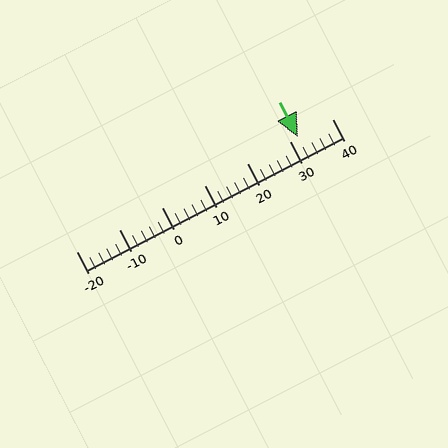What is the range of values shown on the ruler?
The ruler shows values from -20 to 40.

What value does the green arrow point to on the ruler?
The green arrow points to approximately 32.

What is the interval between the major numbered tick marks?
The major tick marks are spaced 10 units apart.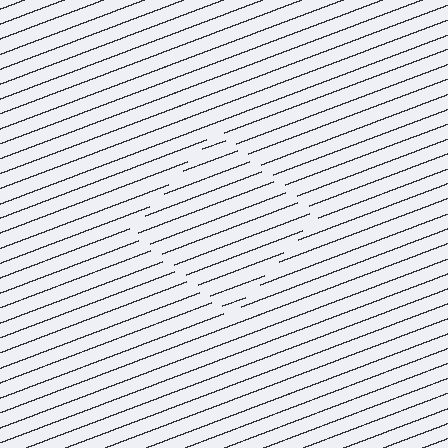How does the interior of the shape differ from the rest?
The interior of the shape contains the same grating, shifted by half a period — the contour is defined by the phase discontinuity where line-ends from the inner and outer gratings abut.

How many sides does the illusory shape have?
4 sides — the line-ends trace a square.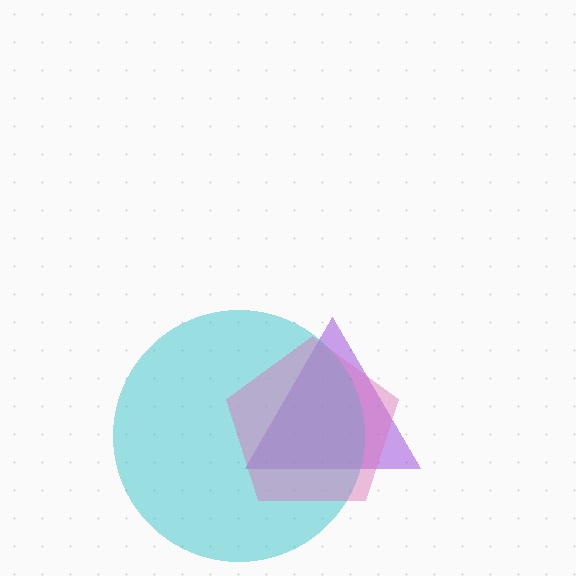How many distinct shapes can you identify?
There are 3 distinct shapes: a purple triangle, a cyan circle, a pink pentagon.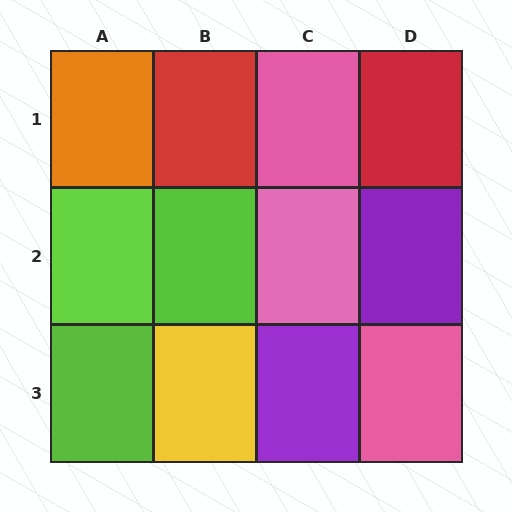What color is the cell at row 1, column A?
Orange.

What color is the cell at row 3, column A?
Lime.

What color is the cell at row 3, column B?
Yellow.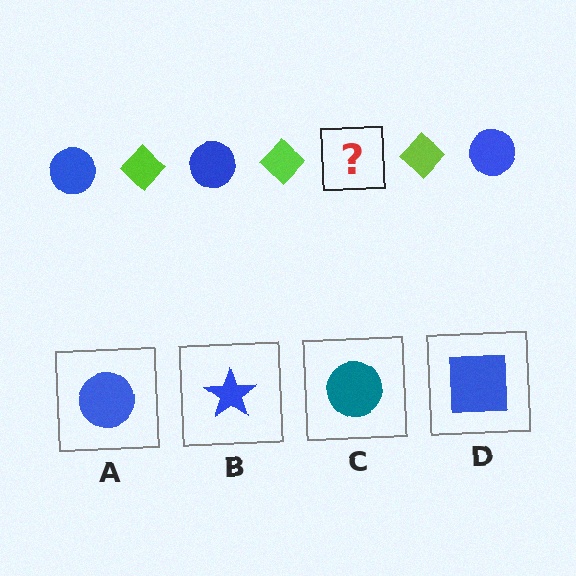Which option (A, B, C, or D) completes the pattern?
A.